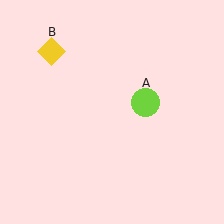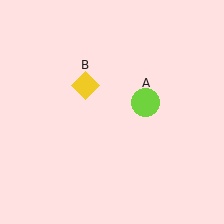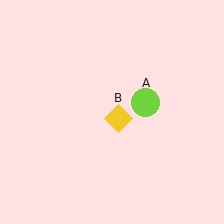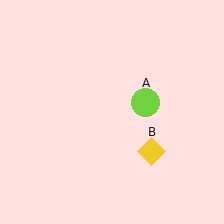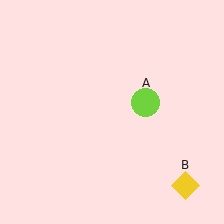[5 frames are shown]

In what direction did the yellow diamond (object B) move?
The yellow diamond (object B) moved down and to the right.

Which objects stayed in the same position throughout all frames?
Lime circle (object A) remained stationary.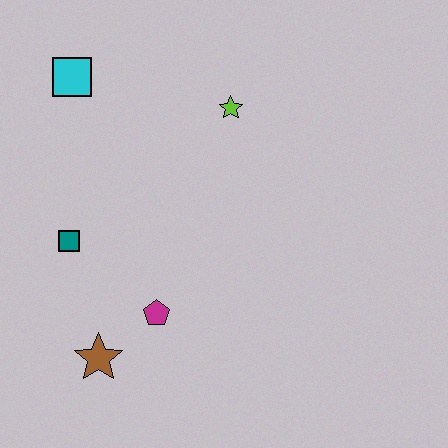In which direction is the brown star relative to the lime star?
The brown star is below the lime star.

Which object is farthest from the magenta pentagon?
The cyan square is farthest from the magenta pentagon.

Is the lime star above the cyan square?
No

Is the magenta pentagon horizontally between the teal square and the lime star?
Yes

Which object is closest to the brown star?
The magenta pentagon is closest to the brown star.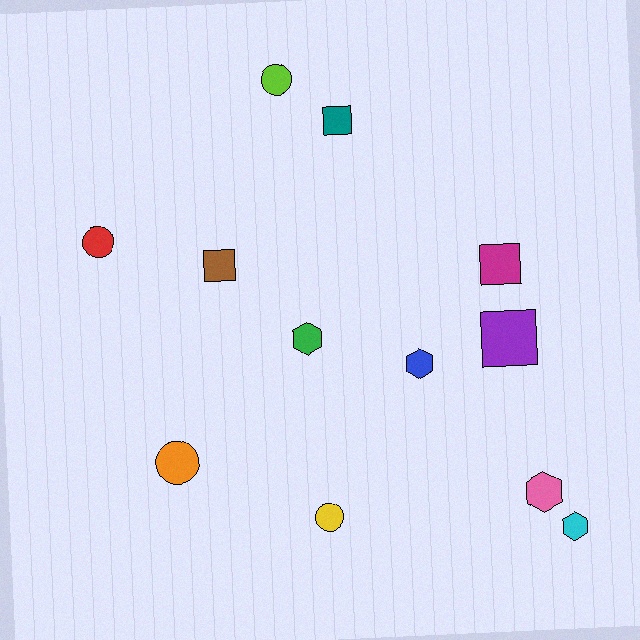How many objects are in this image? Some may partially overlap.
There are 12 objects.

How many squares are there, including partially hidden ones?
There are 4 squares.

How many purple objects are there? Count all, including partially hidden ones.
There is 1 purple object.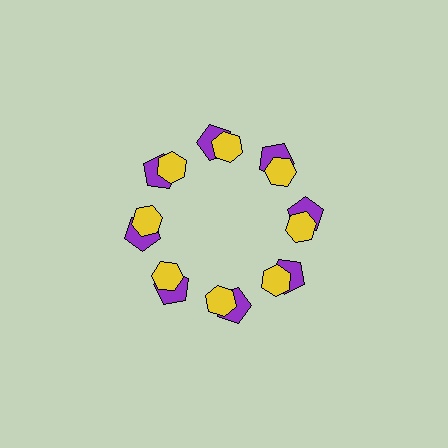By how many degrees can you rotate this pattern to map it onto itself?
The pattern maps onto itself every 45 degrees of rotation.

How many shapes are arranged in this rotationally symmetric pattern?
There are 16 shapes, arranged in 8 groups of 2.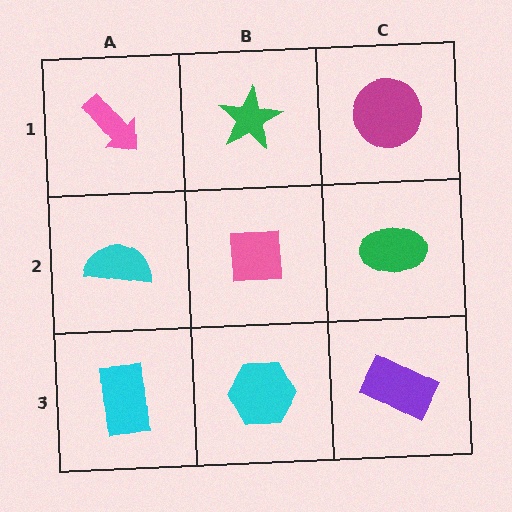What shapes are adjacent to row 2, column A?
A pink arrow (row 1, column A), a cyan rectangle (row 3, column A), a pink square (row 2, column B).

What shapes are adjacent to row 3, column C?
A green ellipse (row 2, column C), a cyan hexagon (row 3, column B).